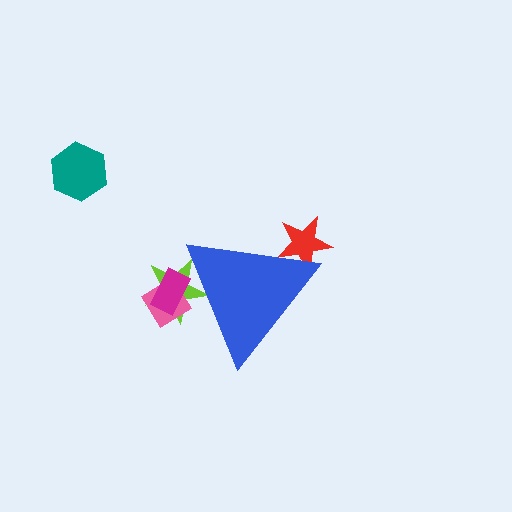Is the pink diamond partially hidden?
Yes, the pink diamond is partially hidden behind the blue triangle.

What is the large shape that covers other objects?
A blue triangle.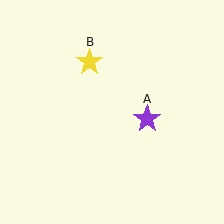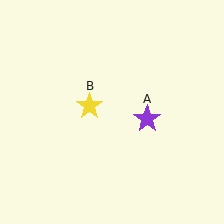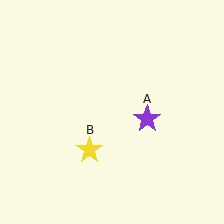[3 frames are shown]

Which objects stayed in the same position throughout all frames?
Purple star (object A) remained stationary.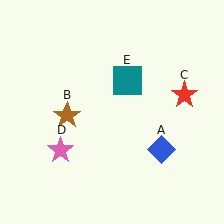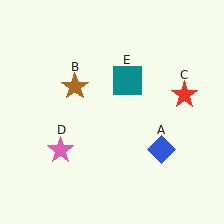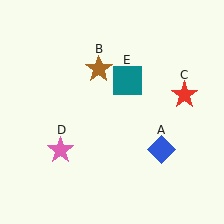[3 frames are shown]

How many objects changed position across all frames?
1 object changed position: brown star (object B).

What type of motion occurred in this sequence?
The brown star (object B) rotated clockwise around the center of the scene.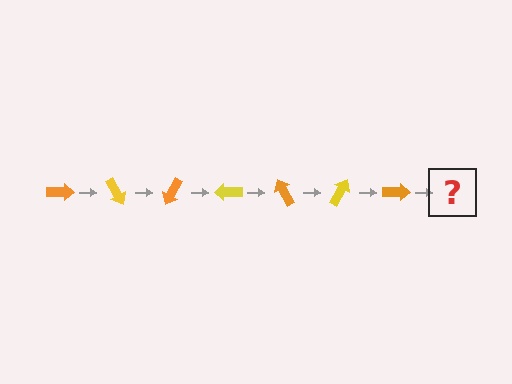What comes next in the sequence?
The next element should be a yellow arrow, rotated 420 degrees from the start.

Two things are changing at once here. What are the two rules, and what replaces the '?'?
The two rules are that it rotates 60 degrees each step and the color cycles through orange and yellow. The '?' should be a yellow arrow, rotated 420 degrees from the start.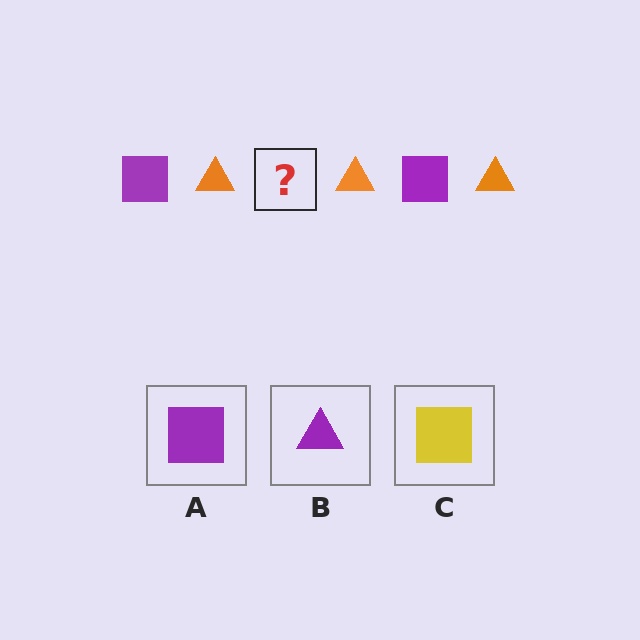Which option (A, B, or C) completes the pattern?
A.